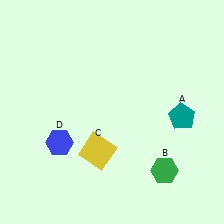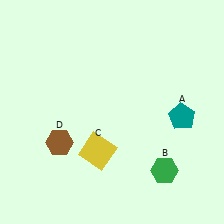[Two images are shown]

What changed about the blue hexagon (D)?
In Image 1, D is blue. In Image 2, it changed to brown.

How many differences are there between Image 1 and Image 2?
There is 1 difference between the two images.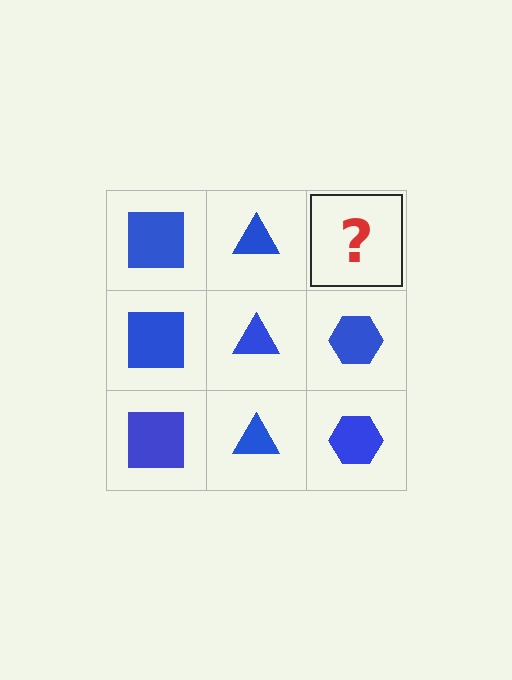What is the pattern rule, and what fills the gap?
The rule is that each column has a consistent shape. The gap should be filled with a blue hexagon.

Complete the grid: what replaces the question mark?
The question mark should be replaced with a blue hexagon.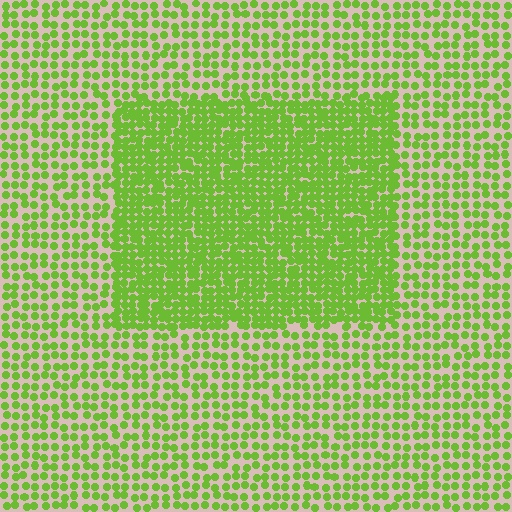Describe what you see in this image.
The image contains small lime elements arranged at two different densities. A rectangle-shaped region is visible where the elements are more densely packed than the surrounding area.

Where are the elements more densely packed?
The elements are more densely packed inside the rectangle boundary.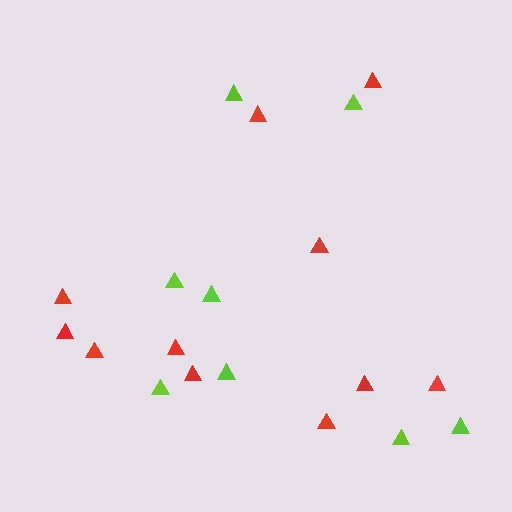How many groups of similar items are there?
There are 2 groups: one group of red triangles (11) and one group of lime triangles (8).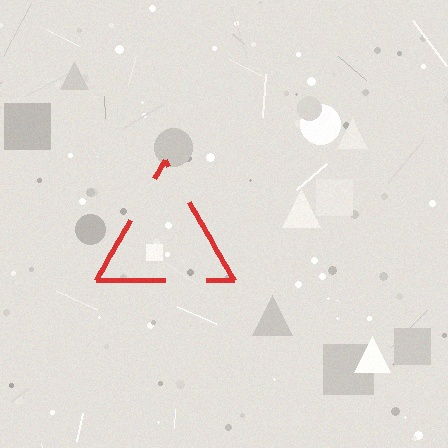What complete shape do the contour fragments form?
The contour fragments form a triangle.